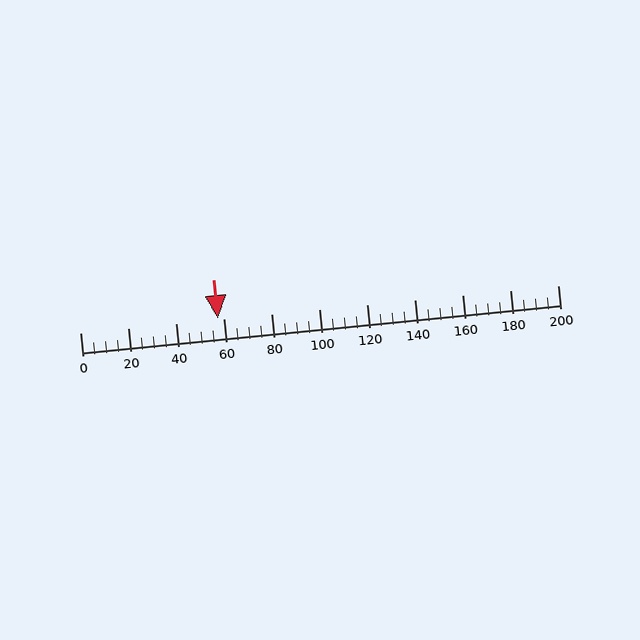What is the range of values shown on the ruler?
The ruler shows values from 0 to 200.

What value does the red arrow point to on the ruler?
The red arrow points to approximately 58.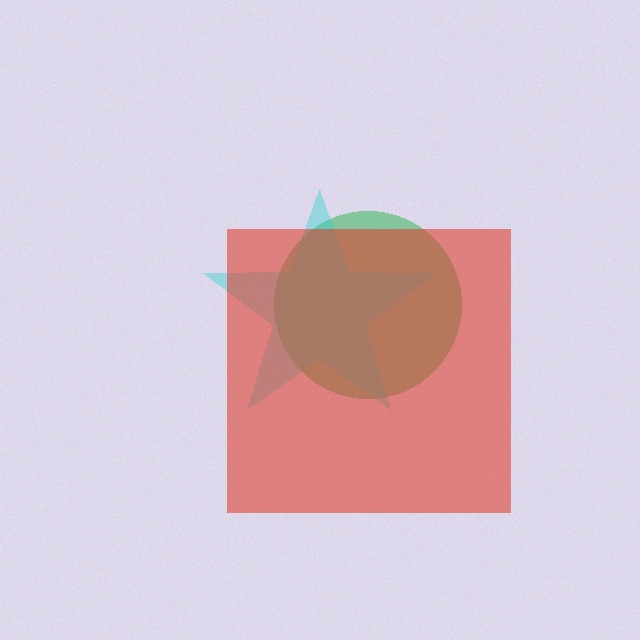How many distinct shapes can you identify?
There are 3 distinct shapes: a green circle, a cyan star, a red square.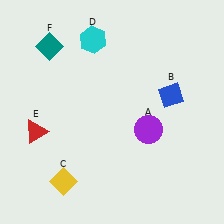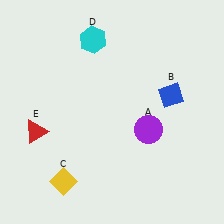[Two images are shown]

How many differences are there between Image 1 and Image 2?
There is 1 difference between the two images.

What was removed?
The teal diamond (F) was removed in Image 2.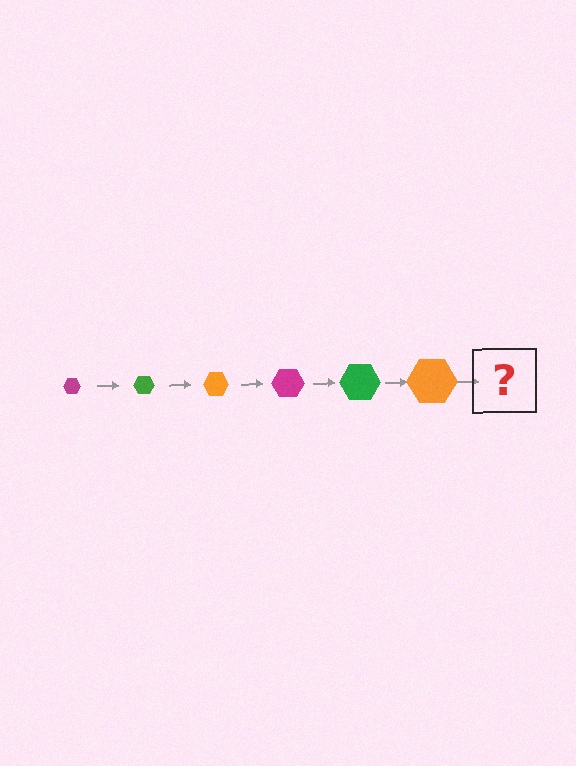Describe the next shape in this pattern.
It should be a magenta hexagon, larger than the previous one.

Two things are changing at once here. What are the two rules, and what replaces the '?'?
The two rules are that the hexagon grows larger each step and the color cycles through magenta, green, and orange. The '?' should be a magenta hexagon, larger than the previous one.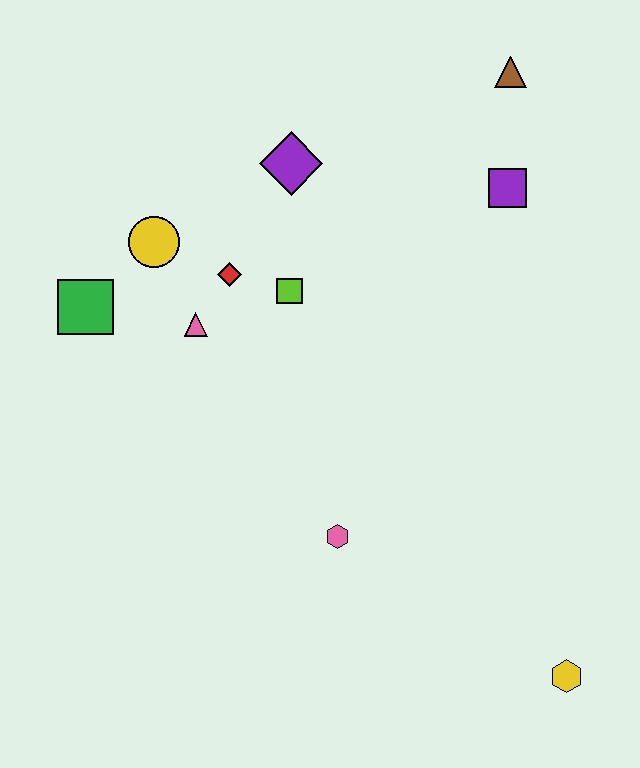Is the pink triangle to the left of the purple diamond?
Yes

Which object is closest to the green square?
The yellow circle is closest to the green square.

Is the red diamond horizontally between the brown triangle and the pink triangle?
Yes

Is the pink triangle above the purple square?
No